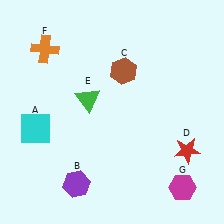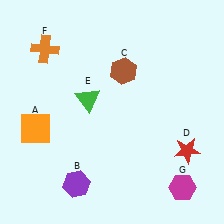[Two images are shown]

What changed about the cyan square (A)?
In Image 1, A is cyan. In Image 2, it changed to orange.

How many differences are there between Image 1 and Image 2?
There is 1 difference between the two images.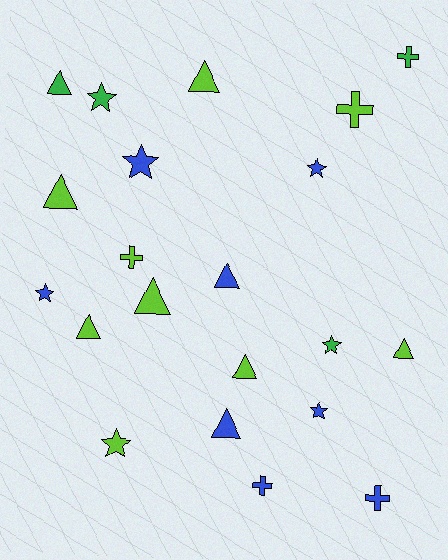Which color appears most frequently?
Lime, with 9 objects.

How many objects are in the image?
There are 21 objects.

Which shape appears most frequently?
Triangle, with 9 objects.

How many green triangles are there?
There is 1 green triangle.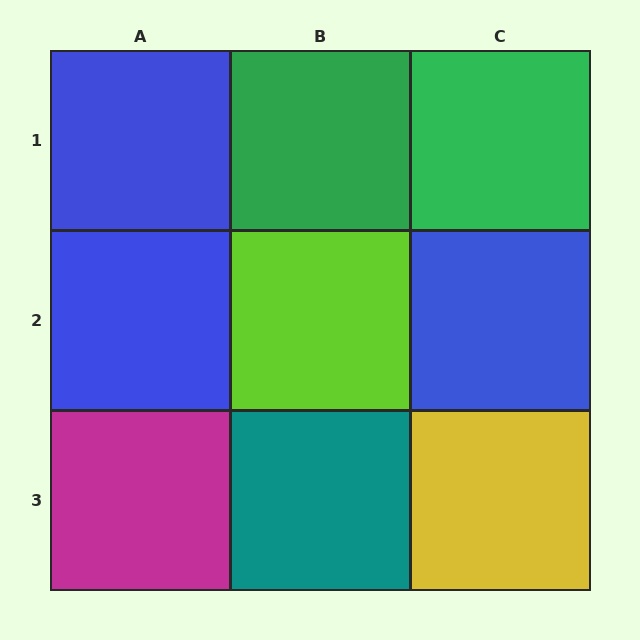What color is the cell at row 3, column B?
Teal.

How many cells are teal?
1 cell is teal.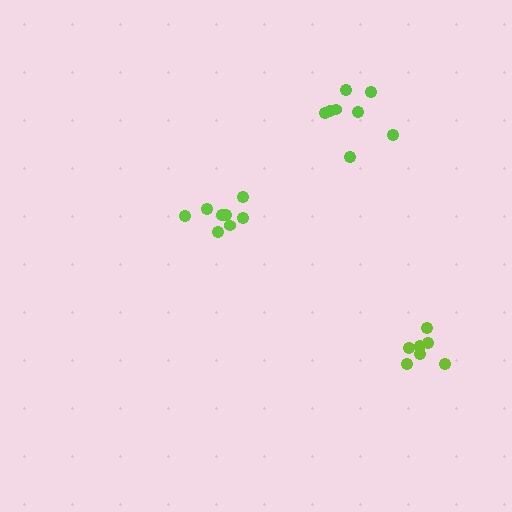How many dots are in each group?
Group 1: 8 dots, Group 2: 8 dots, Group 3: 7 dots (23 total).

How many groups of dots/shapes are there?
There are 3 groups.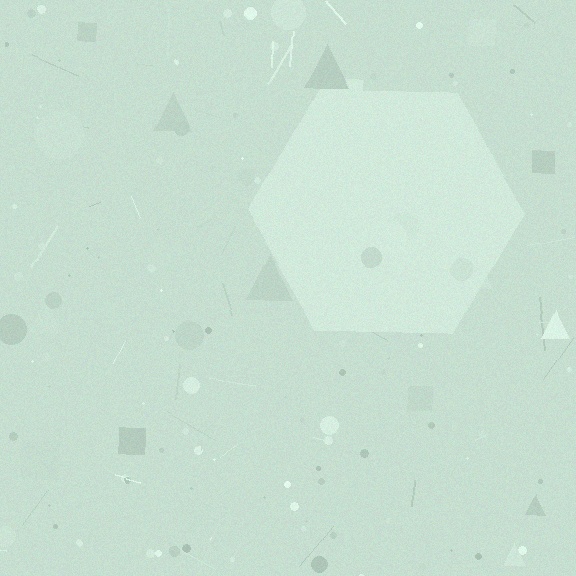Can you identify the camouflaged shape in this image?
The camouflaged shape is a hexagon.